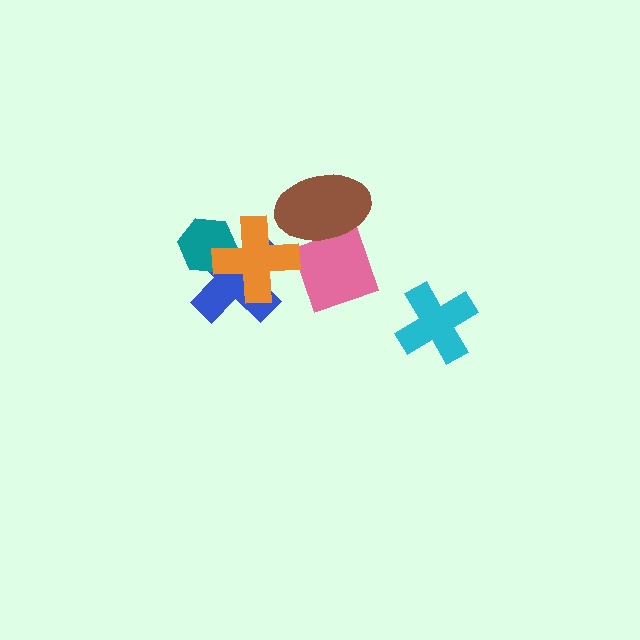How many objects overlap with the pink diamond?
2 objects overlap with the pink diamond.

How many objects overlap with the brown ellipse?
1 object overlaps with the brown ellipse.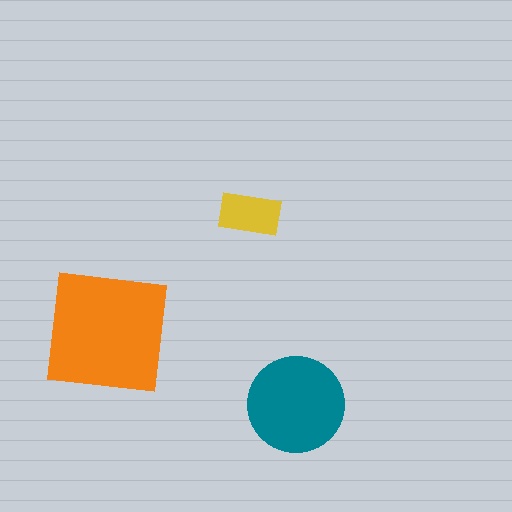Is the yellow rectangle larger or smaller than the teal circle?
Smaller.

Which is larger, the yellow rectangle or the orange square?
The orange square.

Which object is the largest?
The orange square.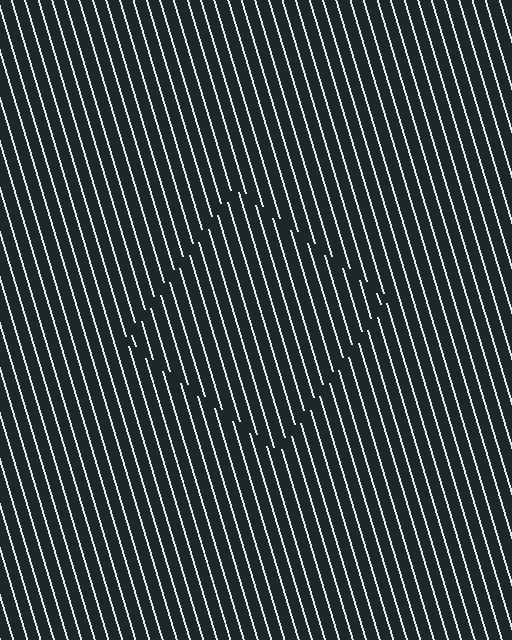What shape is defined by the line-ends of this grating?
An illusory square. The interior of the shape contains the same grating, shifted by half a period — the contour is defined by the phase discontinuity where line-ends from the inner and outer gratings abut.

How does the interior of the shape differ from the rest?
The interior of the shape contains the same grating, shifted by half a period — the contour is defined by the phase discontinuity where line-ends from the inner and outer gratings abut.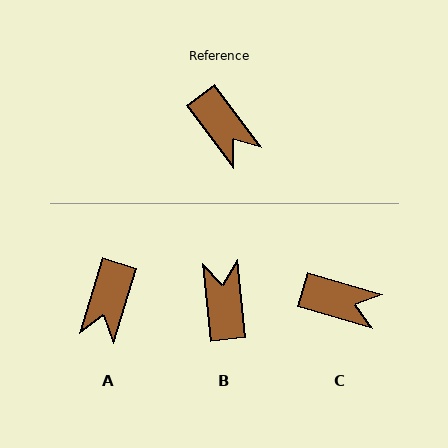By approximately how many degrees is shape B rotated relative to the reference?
Approximately 149 degrees counter-clockwise.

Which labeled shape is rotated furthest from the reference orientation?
B, about 149 degrees away.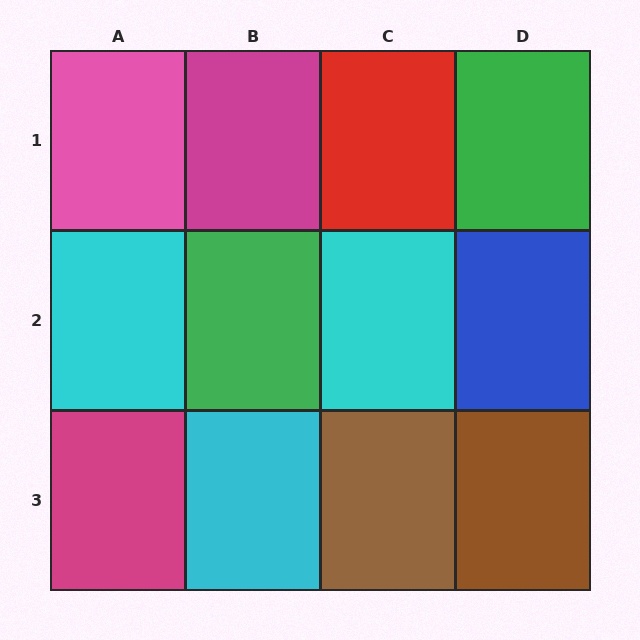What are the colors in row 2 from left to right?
Cyan, green, cyan, blue.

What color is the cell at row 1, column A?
Pink.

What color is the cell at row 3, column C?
Brown.